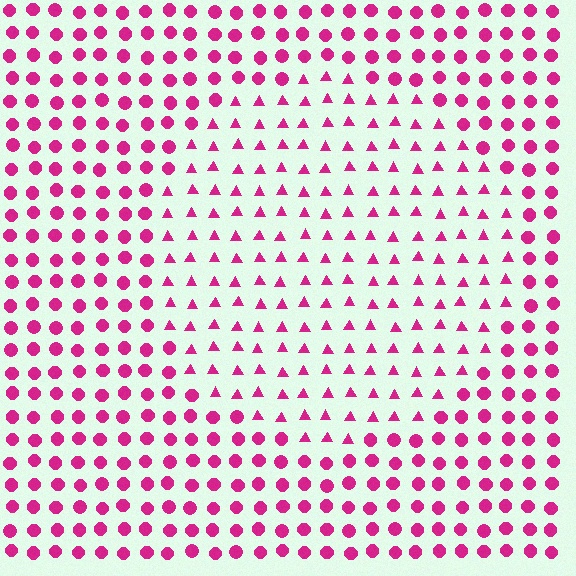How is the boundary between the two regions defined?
The boundary is defined by a change in element shape: triangles inside vs. circles outside. All elements share the same color and spacing.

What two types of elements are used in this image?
The image uses triangles inside the circle region and circles outside it.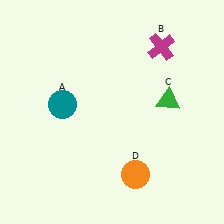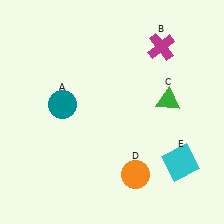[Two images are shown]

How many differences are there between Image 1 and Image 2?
There is 1 difference between the two images.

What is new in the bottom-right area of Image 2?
A cyan square (E) was added in the bottom-right area of Image 2.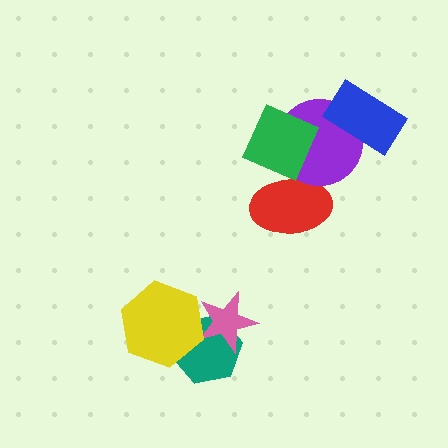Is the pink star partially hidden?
Yes, it is partially covered by another shape.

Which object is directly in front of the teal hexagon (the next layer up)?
The pink star is directly in front of the teal hexagon.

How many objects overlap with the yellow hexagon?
2 objects overlap with the yellow hexagon.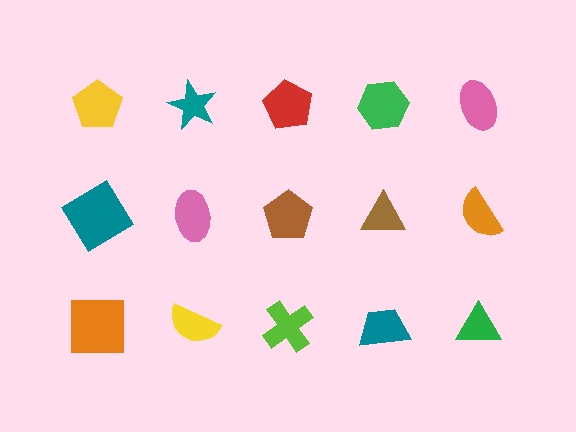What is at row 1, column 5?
A pink ellipse.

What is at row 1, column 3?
A red pentagon.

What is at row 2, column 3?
A brown pentagon.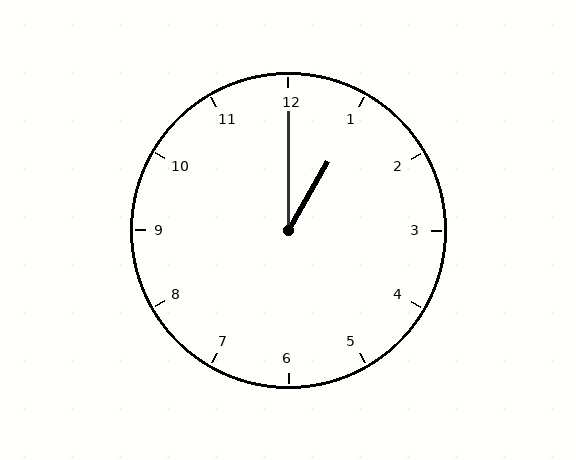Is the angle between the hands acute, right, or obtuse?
It is acute.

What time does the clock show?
1:00.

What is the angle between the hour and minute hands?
Approximately 30 degrees.